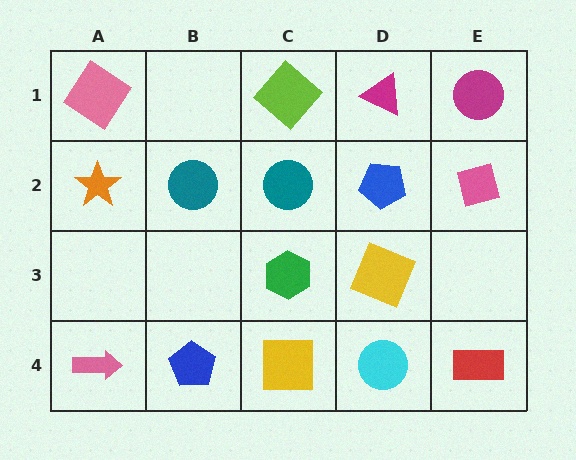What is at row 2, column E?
A pink square.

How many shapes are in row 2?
5 shapes.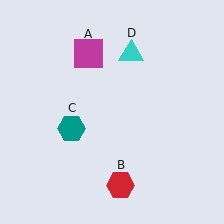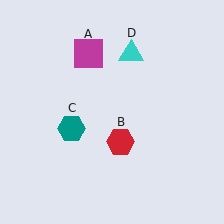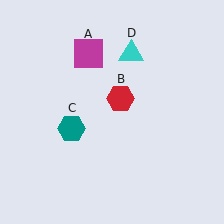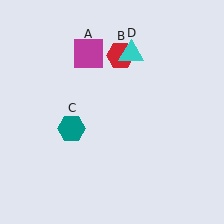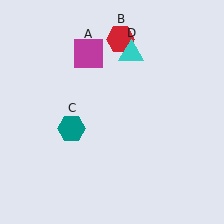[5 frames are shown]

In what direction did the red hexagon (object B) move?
The red hexagon (object B) moved up.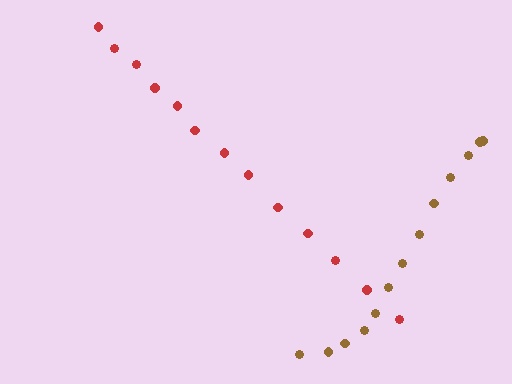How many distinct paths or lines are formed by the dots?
There are 2 distinct paths.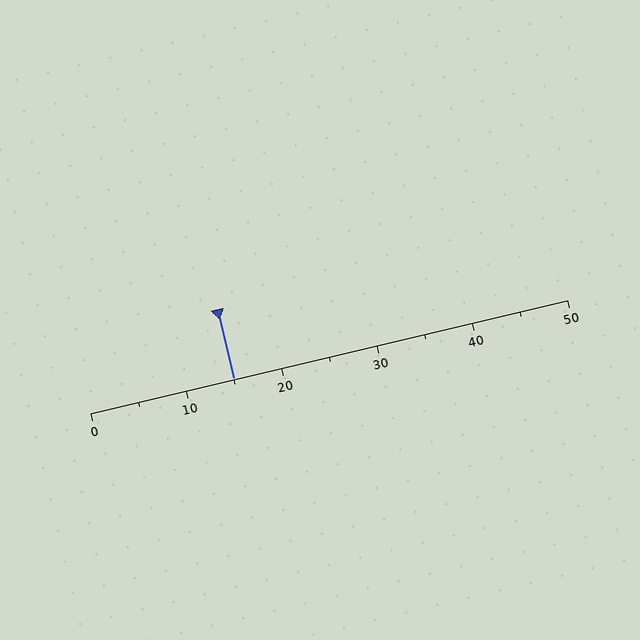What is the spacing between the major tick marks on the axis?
The major ticks are spaced 10 apart.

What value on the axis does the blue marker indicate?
The marker indicates approximately 15.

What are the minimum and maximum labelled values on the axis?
The axis runs from 0 to 50.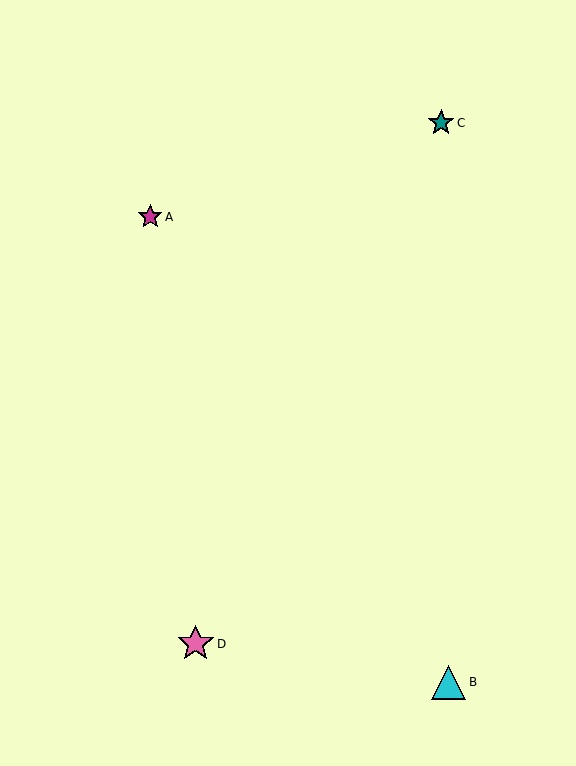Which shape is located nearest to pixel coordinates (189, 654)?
The pink star (labeled D) at (196, 644) is nearest to that location.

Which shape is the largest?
The pink star (labeled D) is the largest.